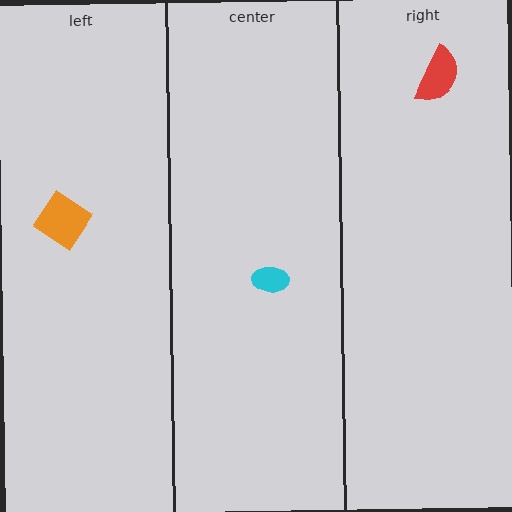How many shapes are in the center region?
1.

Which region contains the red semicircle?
The right region.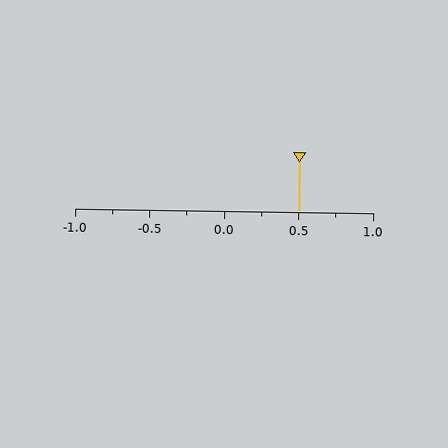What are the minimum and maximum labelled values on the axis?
The axis runs from -1.0 to 1.0.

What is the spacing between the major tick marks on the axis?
The major ticks are spaced 0.5 apart.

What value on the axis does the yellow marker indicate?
The marker indicates approximately 0.5.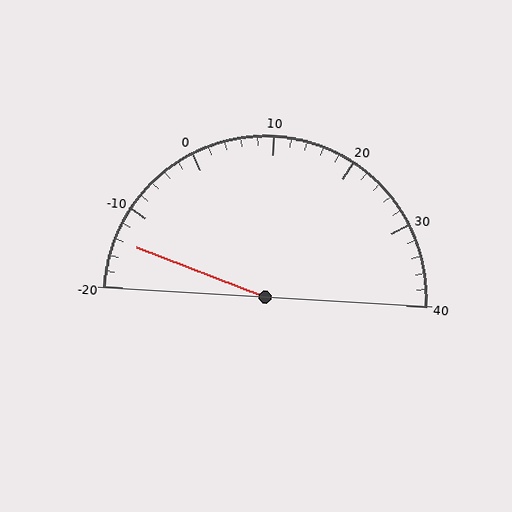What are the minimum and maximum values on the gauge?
The gauge ranges from -20 to 40.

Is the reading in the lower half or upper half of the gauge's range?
The reading is in the lower half of the range (-20 to 40).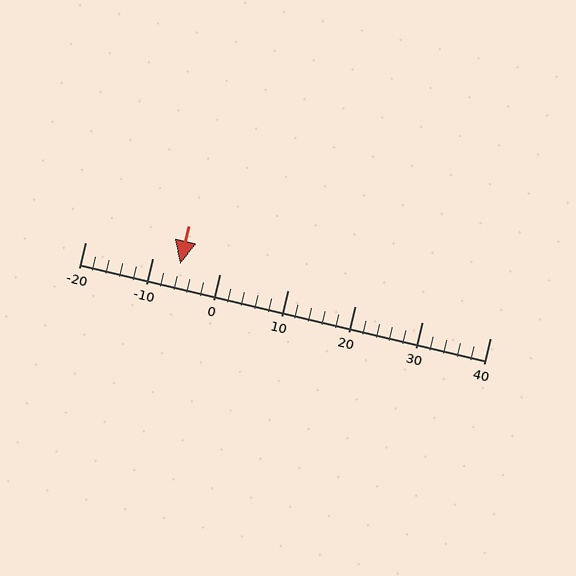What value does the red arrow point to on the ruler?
The red arrow points to approximately -6.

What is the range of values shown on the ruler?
The ruler shows values from -20 to 40.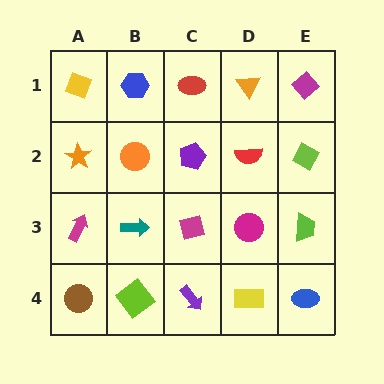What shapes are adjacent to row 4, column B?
A teal arrow (row 3, column B), a brown circle (row 4, column A), a purple arrow (row 4, column C).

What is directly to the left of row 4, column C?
A lime diamond.